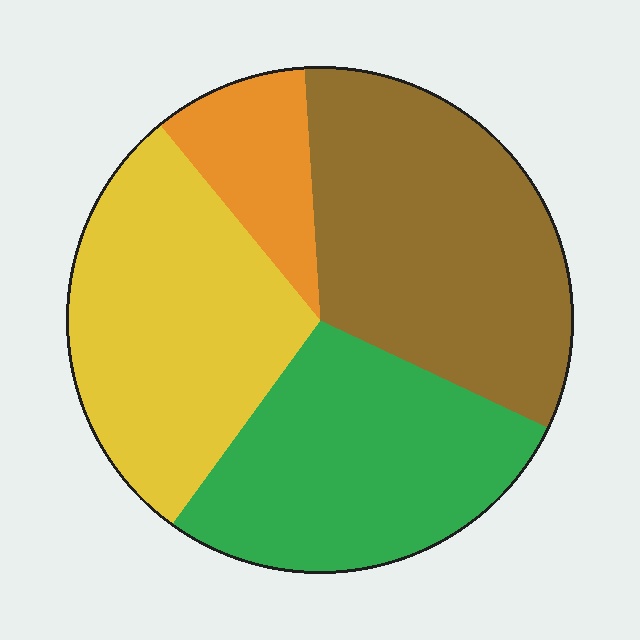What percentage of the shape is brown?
Brown covers 33% of the shape.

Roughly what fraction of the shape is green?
Green covers 28% of the shape.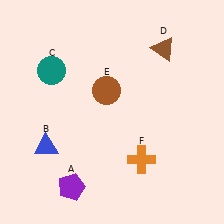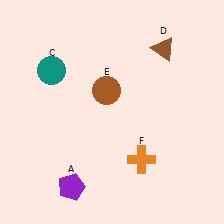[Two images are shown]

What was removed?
The blue triangle (B) was removed in Image 2.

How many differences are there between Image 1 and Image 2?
There is 1 difference between the two images.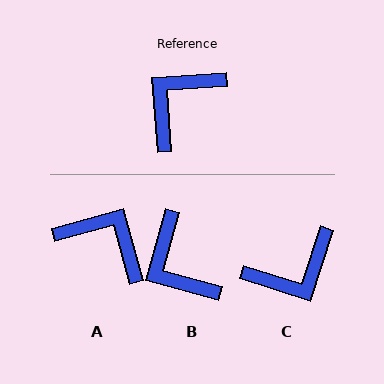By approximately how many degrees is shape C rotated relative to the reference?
Approximately 158 degrees counter-clockwise.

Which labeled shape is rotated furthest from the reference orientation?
C, about 158 degrees away.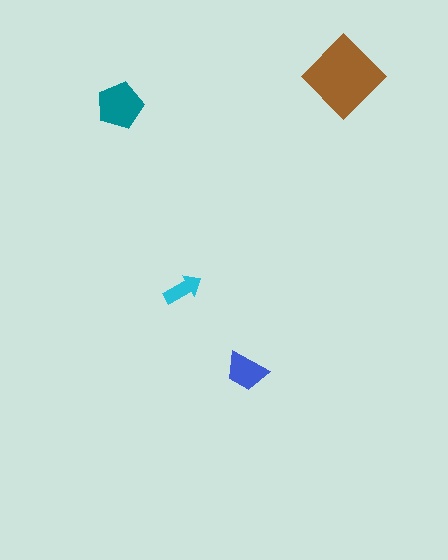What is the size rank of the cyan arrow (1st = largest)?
4th.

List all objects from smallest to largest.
The cyan arrow, the blue trapezoid, the teal pentagon, the brown diamond.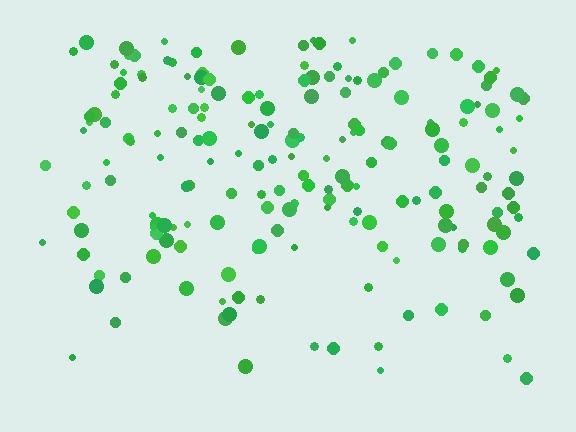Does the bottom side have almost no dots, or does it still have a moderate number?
Still a moderate number, just noticeably fewer than the top.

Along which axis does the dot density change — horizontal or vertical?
Vertical.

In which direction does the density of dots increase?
From bottom to top, with the top side densest.